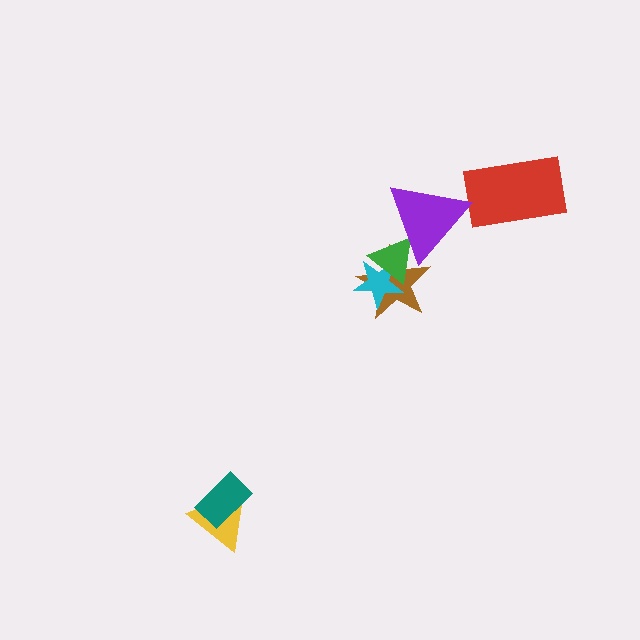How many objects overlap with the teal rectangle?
1 object overlaps with the teal rectangle.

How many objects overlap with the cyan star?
2 objects overlap with the cyan star.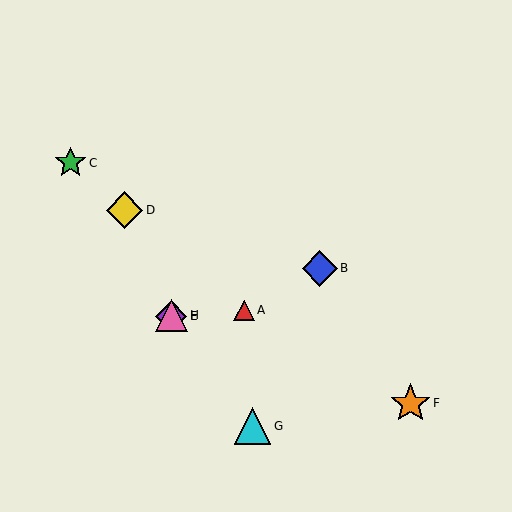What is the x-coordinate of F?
Object F is at x≈411.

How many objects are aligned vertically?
2 objects (E, H) are aligned vertically.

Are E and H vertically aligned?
Yes, both are at x≈171.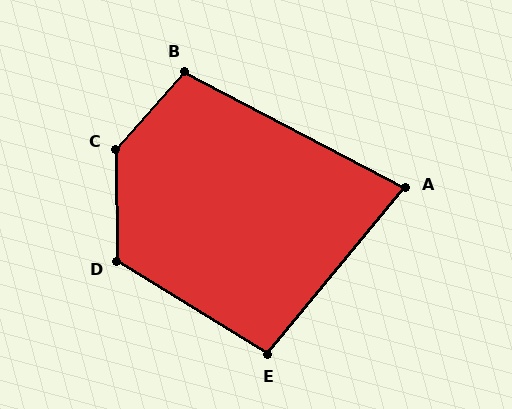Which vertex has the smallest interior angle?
A, at approximately 78 degrees.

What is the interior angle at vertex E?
Approximately 98 degrees (obtuse).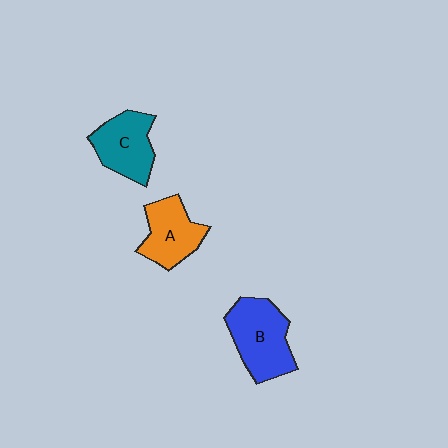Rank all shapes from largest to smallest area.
From largest to smallest: B (blue), C (teal), A (orange).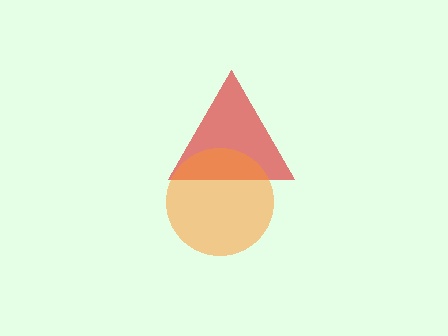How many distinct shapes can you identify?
There are 2 distinct shapes: a red triangle, an orange circle.